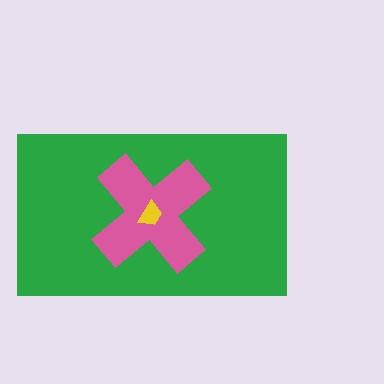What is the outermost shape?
The green rectangle.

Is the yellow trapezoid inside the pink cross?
Yes.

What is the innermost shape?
The yellow trapezoid.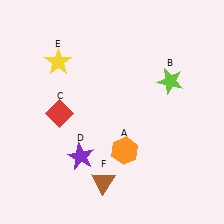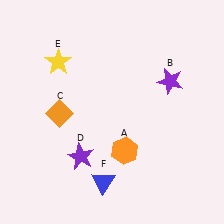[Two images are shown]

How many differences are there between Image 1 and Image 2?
There are 3 differences between the two images.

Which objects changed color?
B changed from lime to purple. C changed from red to orange. F changed from brown to blue.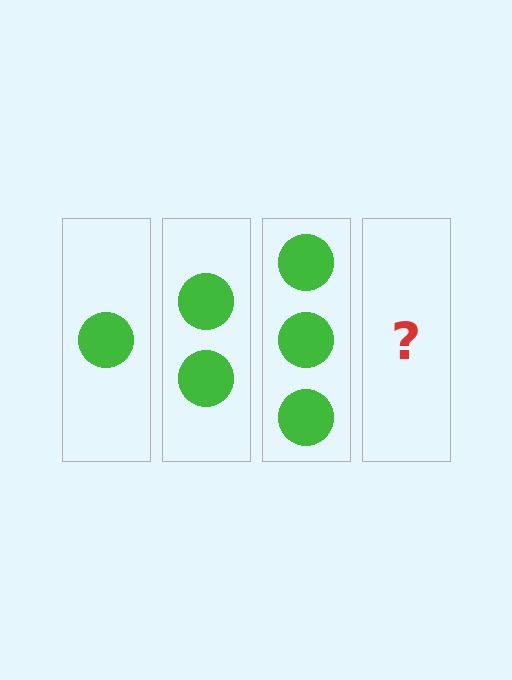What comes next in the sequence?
The next element should be 4 circles.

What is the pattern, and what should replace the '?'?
The pattern is that each step adds one more circle. The '?' should be 4 circles.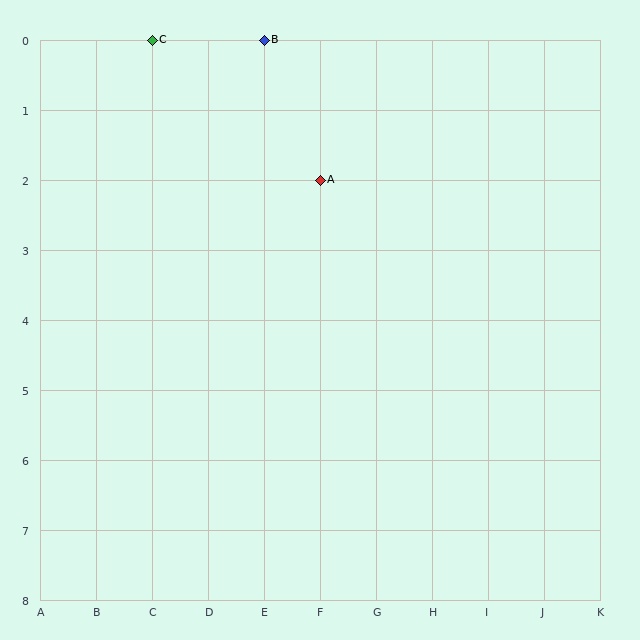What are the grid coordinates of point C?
Point C is at grid coordinates (C, 0).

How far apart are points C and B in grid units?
Points C and B are 2 columns apart.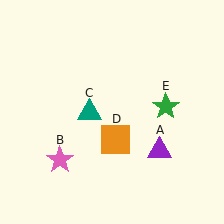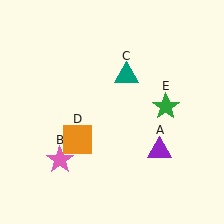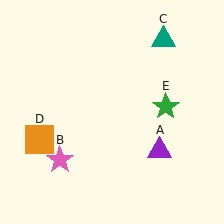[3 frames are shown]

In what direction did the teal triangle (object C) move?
The teal triangle (object C) moved up and to the right.